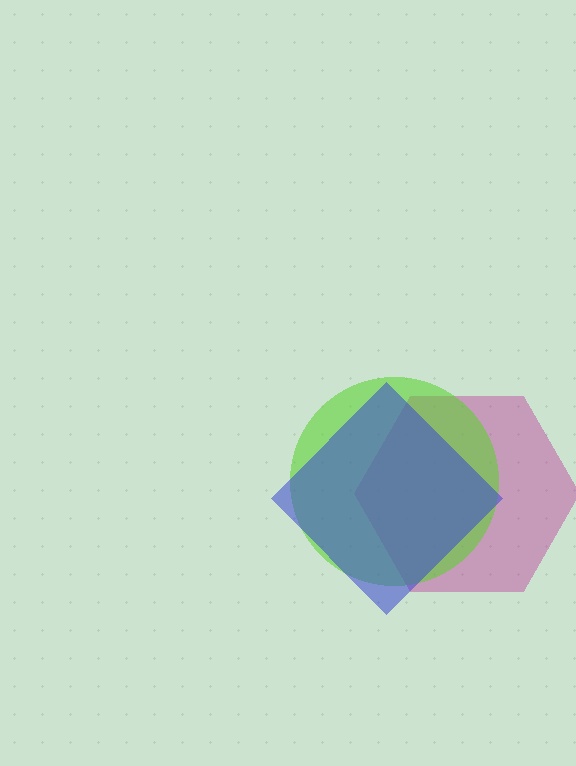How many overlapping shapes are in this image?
There are 3 overlapping shapes in the image.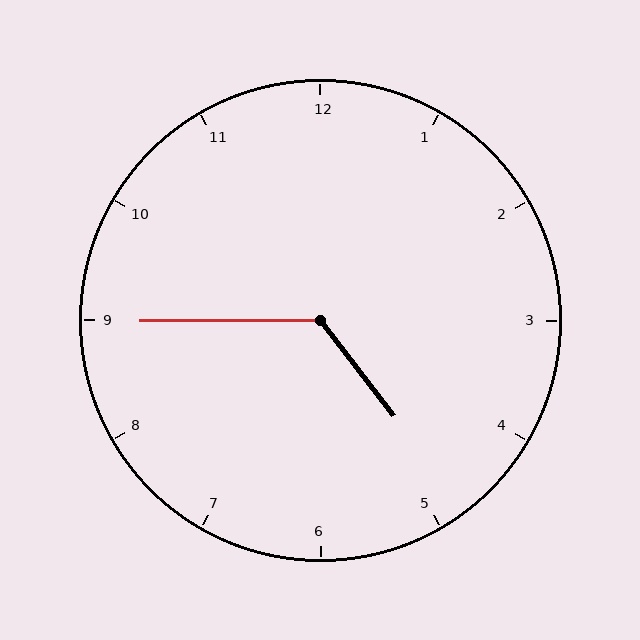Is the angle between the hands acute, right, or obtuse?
It is obtuse.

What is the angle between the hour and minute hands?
Approximately 128 degrees.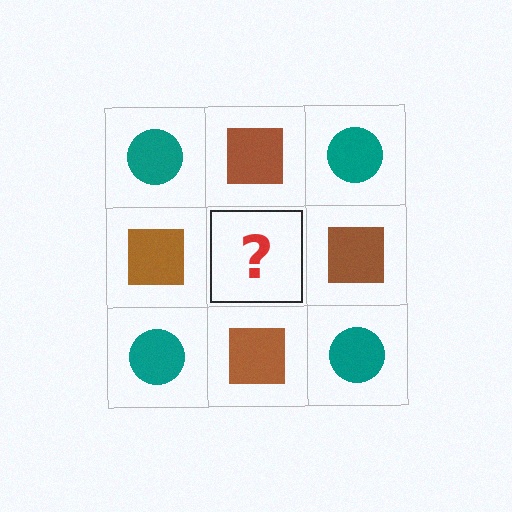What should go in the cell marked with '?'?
The missing cell should contain a teal circle.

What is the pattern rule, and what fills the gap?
The rule is that it alternates teal circle and brown square in a checkerboard pattern. The gap should be filled with a teal circle.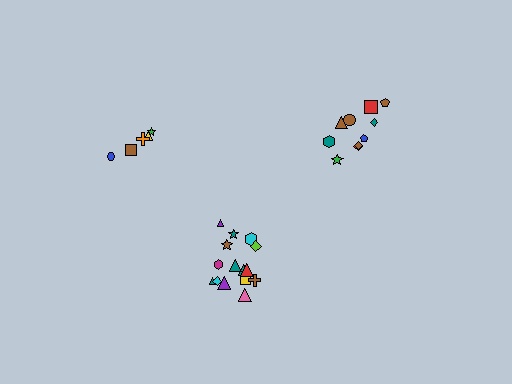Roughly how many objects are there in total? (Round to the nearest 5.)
Roughly 30 objects in total.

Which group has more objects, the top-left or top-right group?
The top-right group.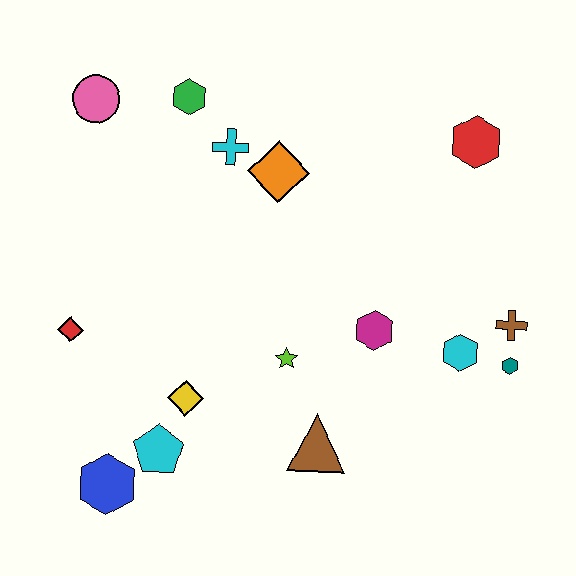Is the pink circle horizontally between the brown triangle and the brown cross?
No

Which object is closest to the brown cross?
The teal hexagon is closest to the brown cross.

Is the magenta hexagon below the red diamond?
No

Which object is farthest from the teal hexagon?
The pink circle is farthest from the teal hexagon.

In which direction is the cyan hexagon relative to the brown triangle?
The cyan hexagon is to the right of the brown triangle.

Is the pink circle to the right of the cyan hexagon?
No